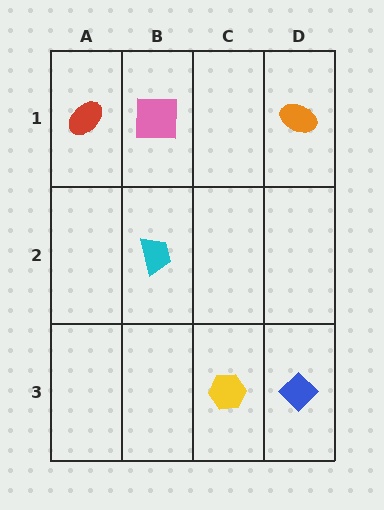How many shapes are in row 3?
2 shapes.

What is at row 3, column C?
A yellow hexagon.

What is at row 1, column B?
A pink square.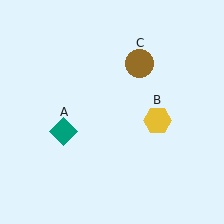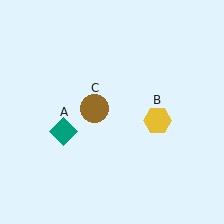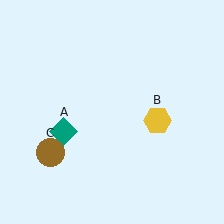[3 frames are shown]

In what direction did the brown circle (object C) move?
The brown circle (object C) moved down and to the left.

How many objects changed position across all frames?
1 object changed position: brown circle (object C).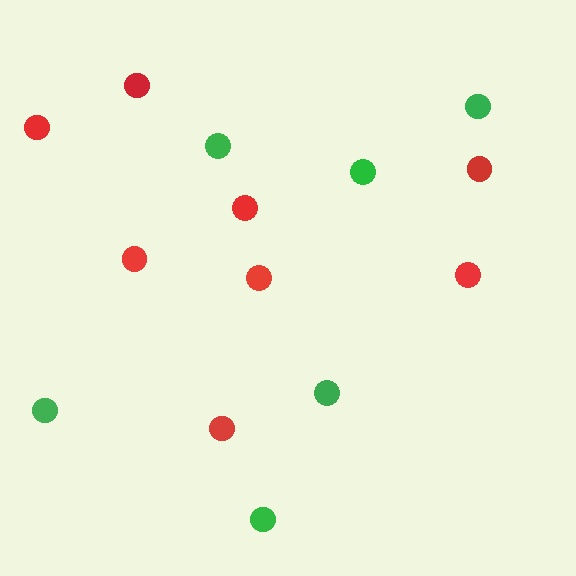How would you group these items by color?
There are 2 groups: one group of green circles (6) and one group of red circles (8).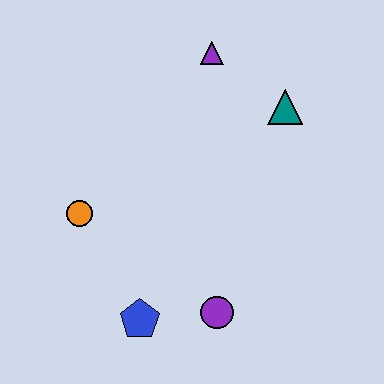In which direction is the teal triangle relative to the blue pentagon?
The teal triangle is above the blue pentagon.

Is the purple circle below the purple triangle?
Yes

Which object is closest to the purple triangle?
The teal triangle is closest to the purple triangle.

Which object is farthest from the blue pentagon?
The purple triangle is farthest from the blue pentagon.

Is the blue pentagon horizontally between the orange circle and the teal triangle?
Yes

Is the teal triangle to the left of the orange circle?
No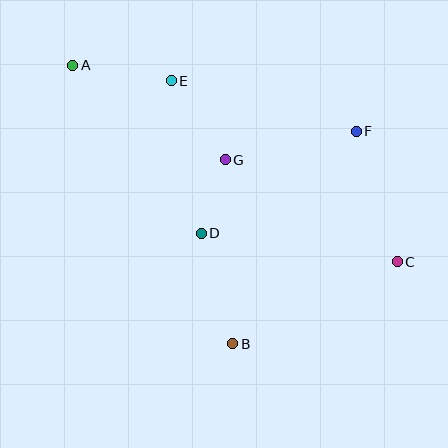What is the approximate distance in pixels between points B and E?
The distance between B and E is approximately 270 pixels.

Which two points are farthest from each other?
Points A and C are farthest from each other.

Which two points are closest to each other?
Points D and G are closest to each other.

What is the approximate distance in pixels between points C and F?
The distance between C and F is approximately 137 pixels.